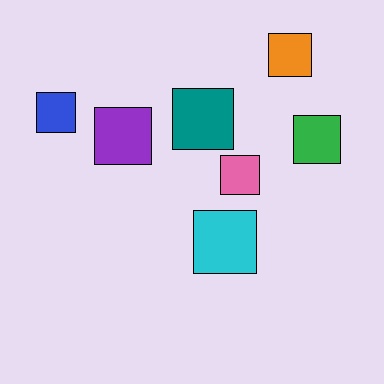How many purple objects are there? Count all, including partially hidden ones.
There is 1 purple object.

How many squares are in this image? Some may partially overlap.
There are 7 squares.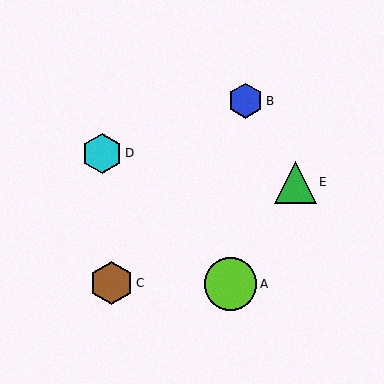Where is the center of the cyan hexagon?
The center of the cyan hexagon is at (102, 153).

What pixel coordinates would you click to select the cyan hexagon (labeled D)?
Click at (102, 153) to select the cyan hexagon D.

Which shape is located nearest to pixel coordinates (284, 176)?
The green triangle (labeled E) at (295, 182) is nearest to that location.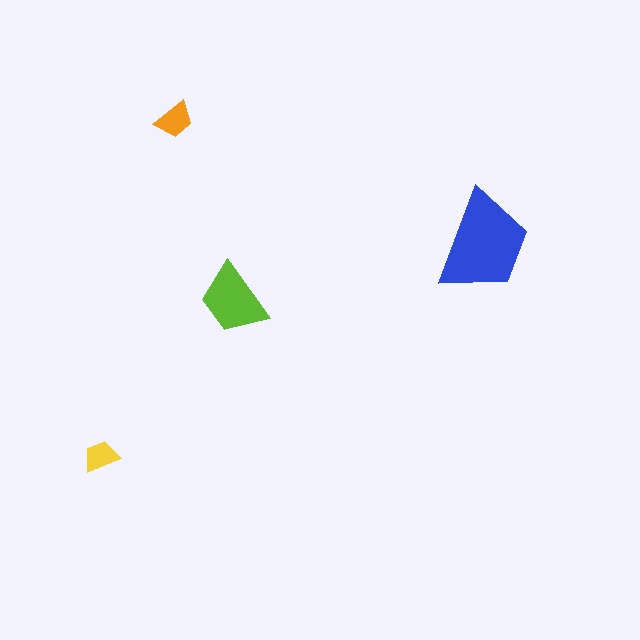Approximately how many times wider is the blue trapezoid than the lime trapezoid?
About 1.5 times wider.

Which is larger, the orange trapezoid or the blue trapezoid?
The blue one.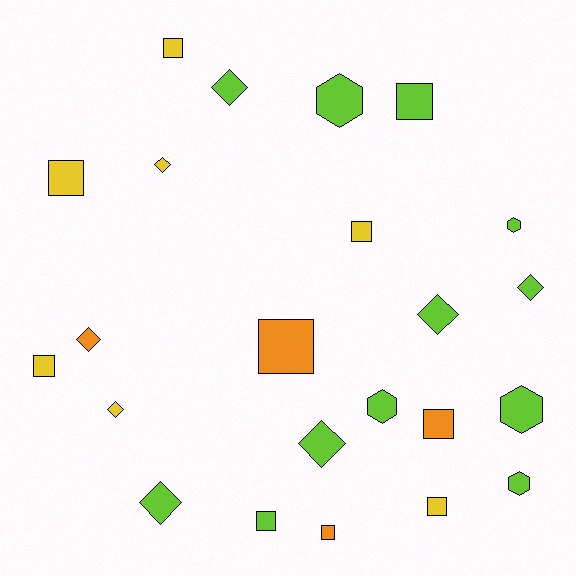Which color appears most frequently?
Lime, with 12 objects.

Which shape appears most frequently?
Square, with 10 objects.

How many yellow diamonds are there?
There are 2 yellow diamonds.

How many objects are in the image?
There are 23 objects.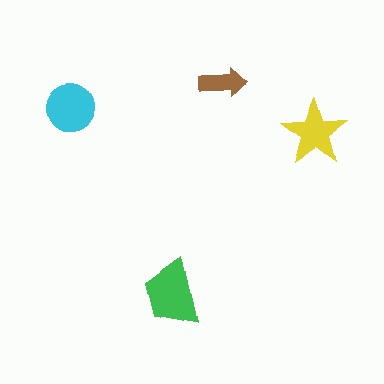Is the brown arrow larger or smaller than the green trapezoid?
Smaller.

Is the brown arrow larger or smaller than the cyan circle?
Smaller.